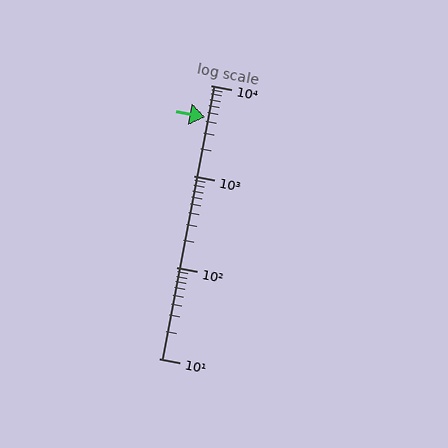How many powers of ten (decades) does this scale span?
The scale spans 3 decades, from 10 to 10000.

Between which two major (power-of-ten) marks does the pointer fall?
The pointer is between 1000 and 10000.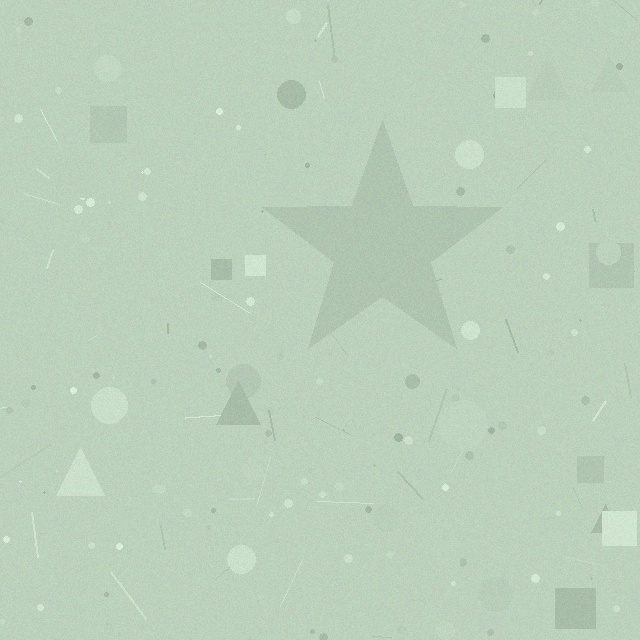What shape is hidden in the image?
A star is hidden in the image.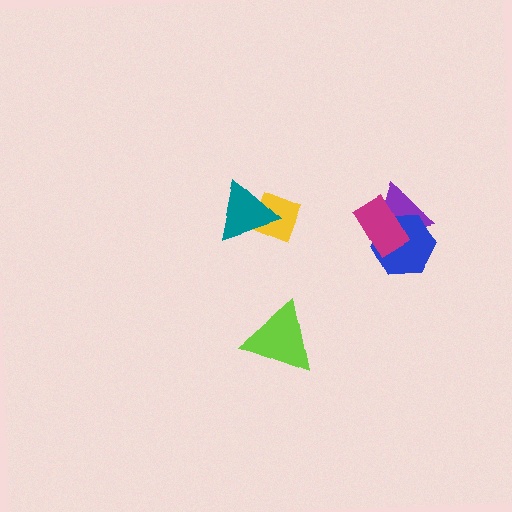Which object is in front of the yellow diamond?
The teal triangle is in front of the yellow diamond.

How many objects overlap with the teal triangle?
1 object overlaps with the teal triangle.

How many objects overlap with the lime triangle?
0 objects overlap with the lime triangle.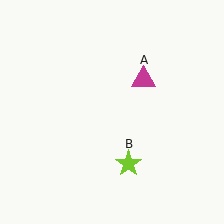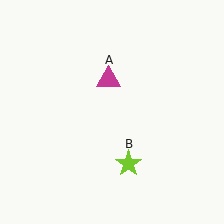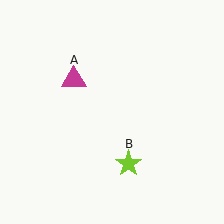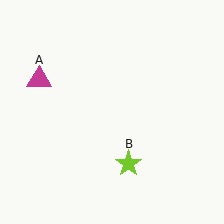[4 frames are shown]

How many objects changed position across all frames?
1 object changed position: magenta triangle (object A).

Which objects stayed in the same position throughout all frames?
Lime star (object B) remained stationary.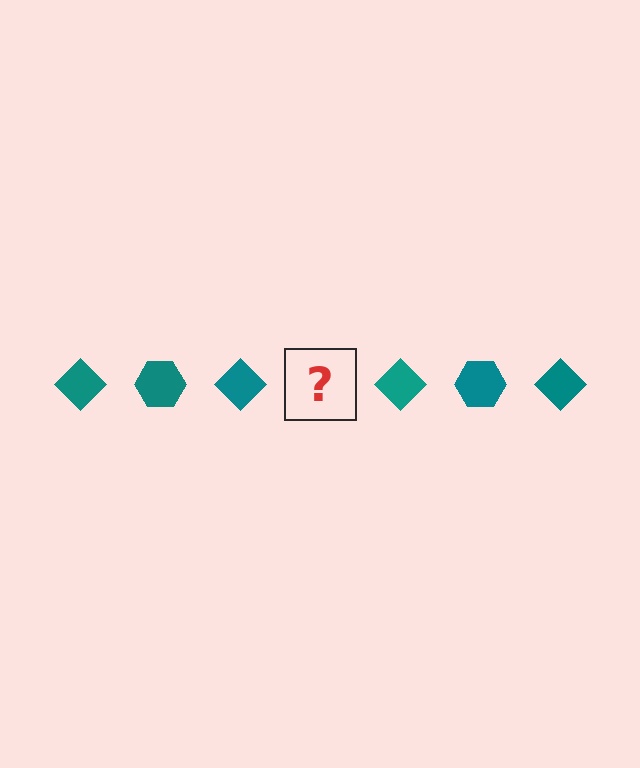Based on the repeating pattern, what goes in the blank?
The blank should be a teal hexagon.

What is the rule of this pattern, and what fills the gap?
The rule is that the pattern cycles through diamond, hexagon shapes in teal. The gap should be filled with a teal hexagon.